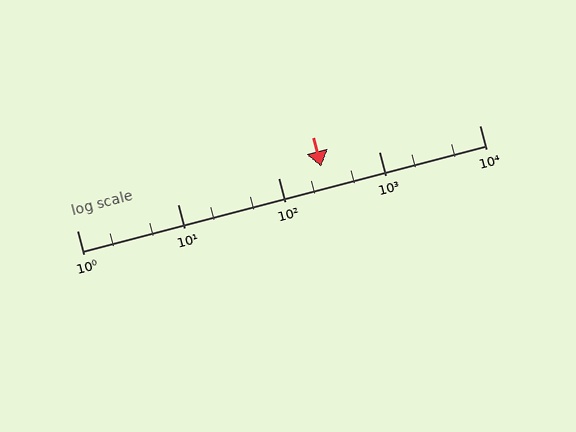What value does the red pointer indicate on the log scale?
The pointer indicates approximately 270.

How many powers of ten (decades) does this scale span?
The scale spans 4 decades, from 1 to 10000.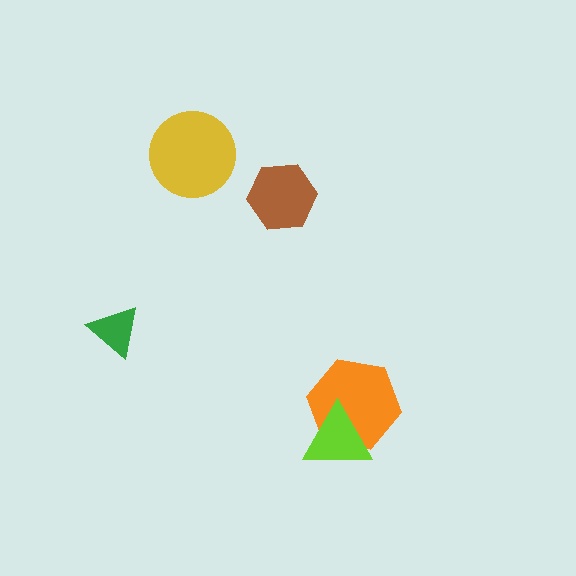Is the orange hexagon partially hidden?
Yes, it is partially covered by another shape.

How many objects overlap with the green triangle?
0 objects overlap with the green triangle.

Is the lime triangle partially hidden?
No, no other shape covers it.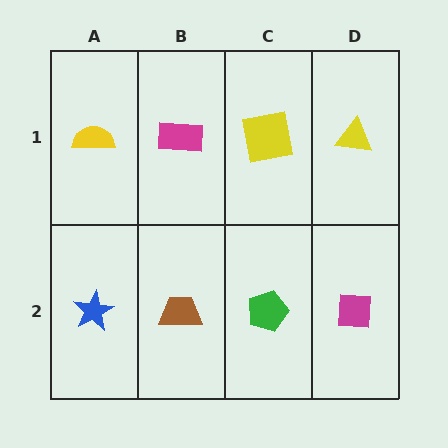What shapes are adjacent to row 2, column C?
A yellow square (row 1, column C), a brown trapezoid (row 2, column B), a magenta square (row 2, column D).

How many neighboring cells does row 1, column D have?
2.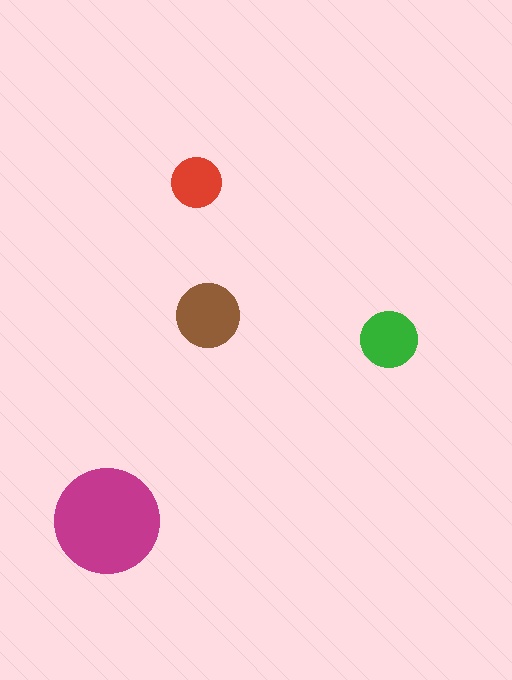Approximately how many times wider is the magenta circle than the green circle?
About 2 times wider.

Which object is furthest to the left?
The magenta circle is leftmost.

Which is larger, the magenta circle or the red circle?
The magenta one.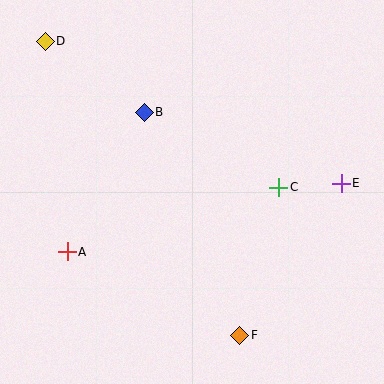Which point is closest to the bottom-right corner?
Point F is closest to the bottom-right corner.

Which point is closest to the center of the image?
Point C at (279, 187) is closest to the center.